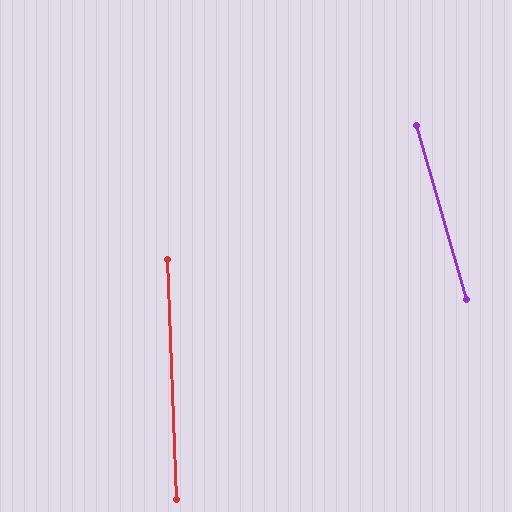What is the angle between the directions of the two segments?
Approximately 14 degrees.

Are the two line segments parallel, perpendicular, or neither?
Neither parallel nor perpendicular — they differ by about 14°.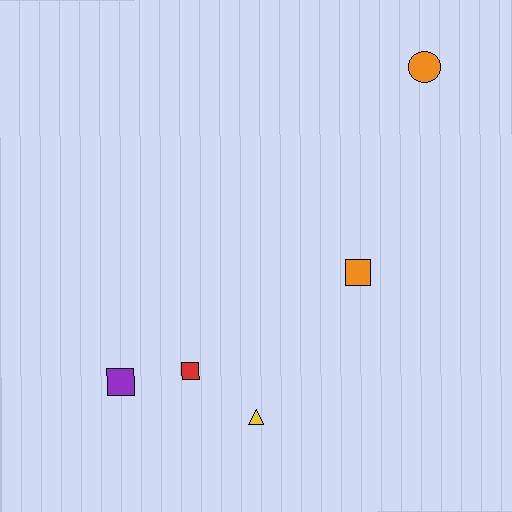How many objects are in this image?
There are 5 objects.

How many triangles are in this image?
There is 1 triangle.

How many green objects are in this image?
There are no green objects.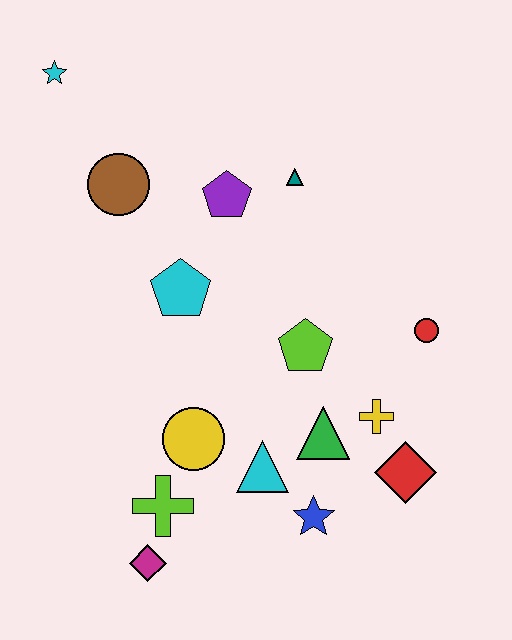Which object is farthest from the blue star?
The cyan star is farthest from the blue star.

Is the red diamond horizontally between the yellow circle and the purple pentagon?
No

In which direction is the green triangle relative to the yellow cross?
The green triangle is to the left of the yellow cross.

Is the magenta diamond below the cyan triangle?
Yes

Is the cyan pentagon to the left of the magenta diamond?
No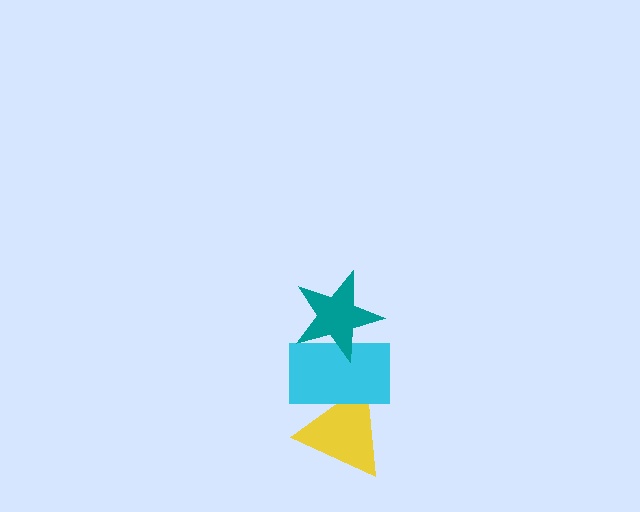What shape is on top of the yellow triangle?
The cyan rectangle is on top of the yellow triangle.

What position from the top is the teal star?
The teal star is 1st from the top.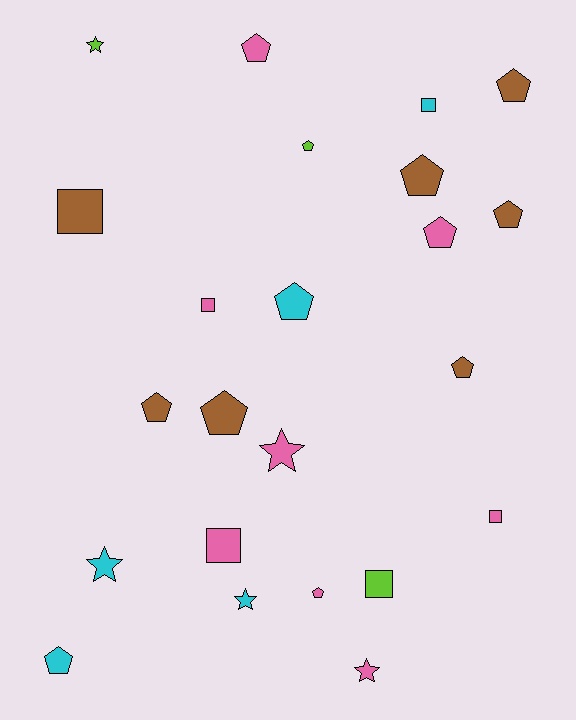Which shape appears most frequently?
Pentagon, with 12 objects.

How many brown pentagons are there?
There are 6 brown pentagons.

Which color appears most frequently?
Pink, with 8 objects.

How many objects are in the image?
There are 23 objects.